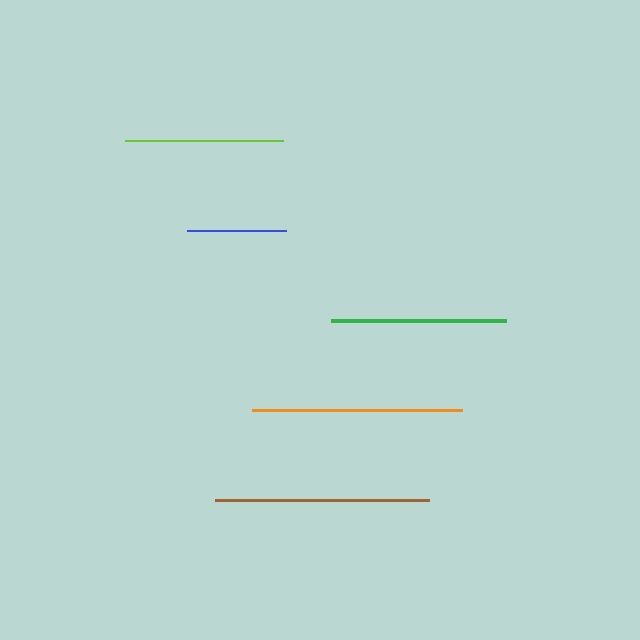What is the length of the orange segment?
The orange segment is approximately 210 pixels long.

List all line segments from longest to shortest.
From longest to shortest: brown, orange, green, lime, blue.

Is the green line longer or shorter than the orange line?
The orange line is longer than the green line.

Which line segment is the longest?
The brown line is the longest at approximately 214 pixels.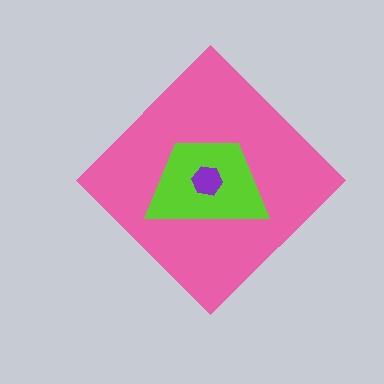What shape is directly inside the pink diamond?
The lime trapezoid.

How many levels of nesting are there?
3.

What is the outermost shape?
The pink diamond.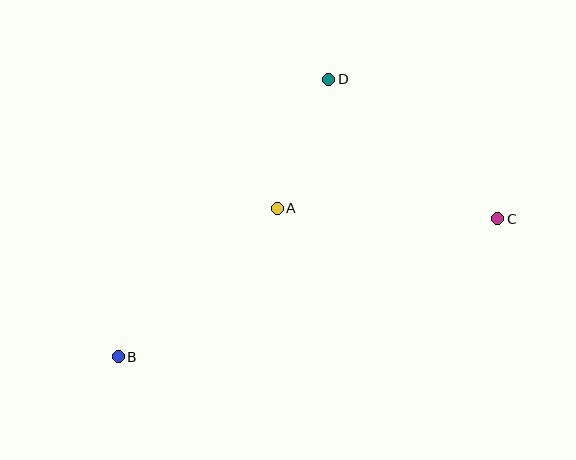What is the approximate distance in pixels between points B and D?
The distance between B and D is approximately 349 pixels.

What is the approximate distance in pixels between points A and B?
The distance between A and B is approximately 218 pixels.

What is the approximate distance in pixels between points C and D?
The distance between C and D is approximately 219 pixels.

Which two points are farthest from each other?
Points B and C are farthest from each other.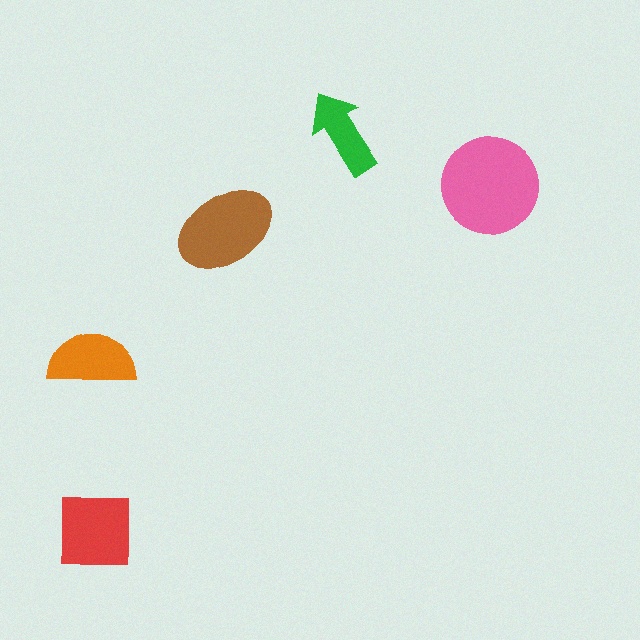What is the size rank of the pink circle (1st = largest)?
1st.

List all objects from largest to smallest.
The pink circle, the brown ellipse, the red square, the orange semicircle, the green arrow.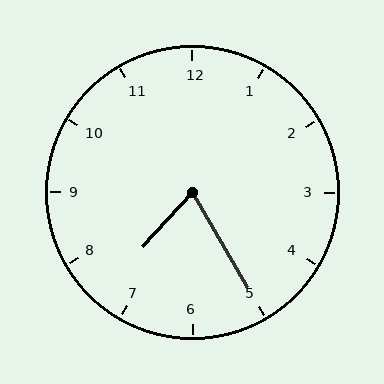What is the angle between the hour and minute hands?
Approximately 72 degrees.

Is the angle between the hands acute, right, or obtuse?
It is acute.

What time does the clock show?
7:25.